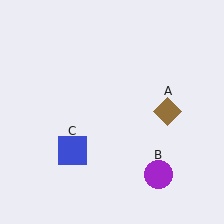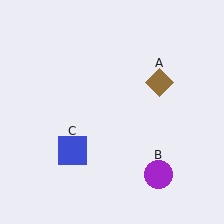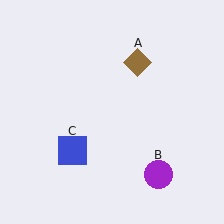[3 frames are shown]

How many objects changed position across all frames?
1 object changed position: brown diamond (object A).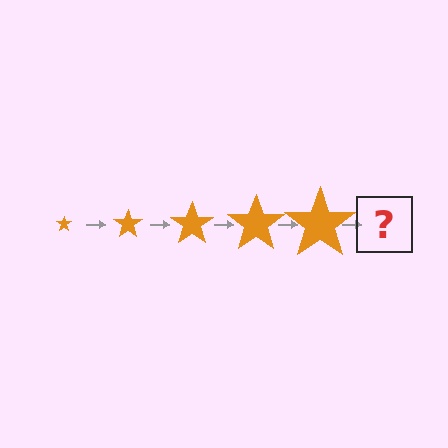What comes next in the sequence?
The next element should be an orange star, larger than the previous one.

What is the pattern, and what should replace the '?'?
The pattern is that the star gets progressively larger each step. The '?' should be an orange star, larger than the previous one.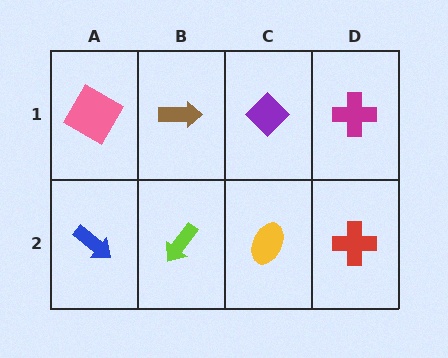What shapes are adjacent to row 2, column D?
A magenta cross (row 1, column D), a yellow ellipse (row 2, column C).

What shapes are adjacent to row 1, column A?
A blue arrow (row 2, column A), a brown arrow (row 1, column B).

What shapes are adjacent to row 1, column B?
A lime arrow (row 2, column B), a pink square (row 1, column A), a purple diamond (row 1, column C).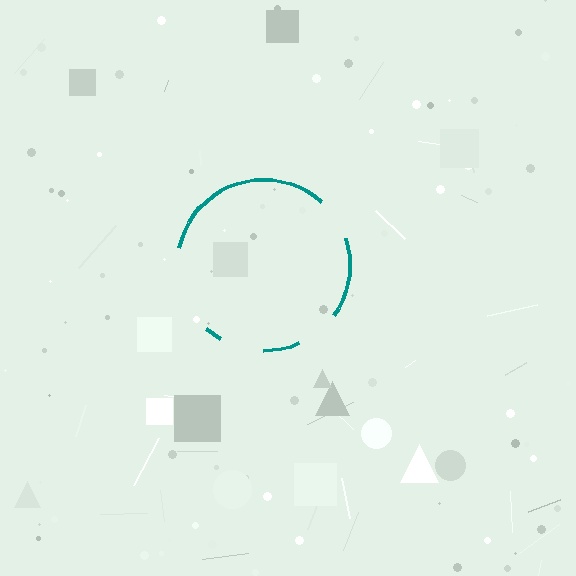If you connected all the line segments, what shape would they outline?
They would outline a circle.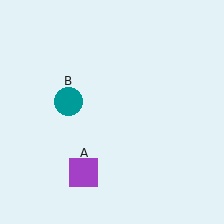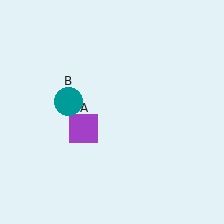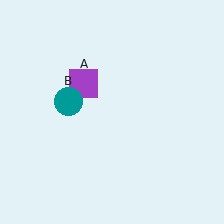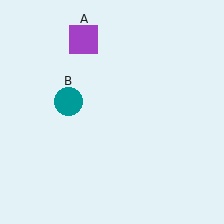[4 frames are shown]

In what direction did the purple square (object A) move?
The purple square (object A) moved up.